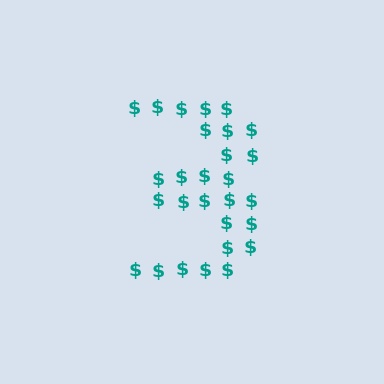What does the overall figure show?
The overall figure shows the digit 3.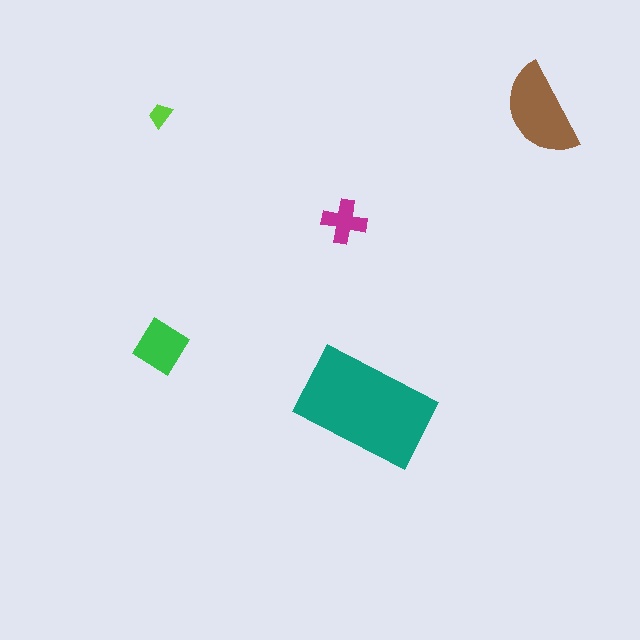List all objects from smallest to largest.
The lime trapezoid, the magenta cross, the green diamond, the brown semicircle, the teal rectangle.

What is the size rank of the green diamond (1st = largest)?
3rd.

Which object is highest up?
The brown semicircle is topmost.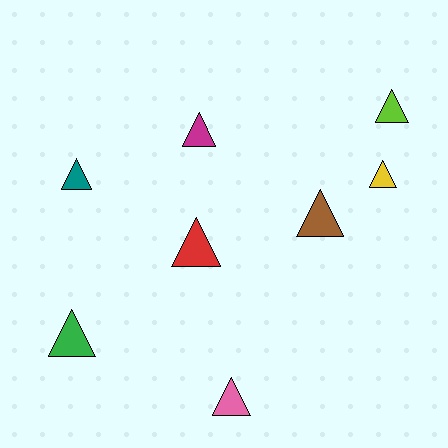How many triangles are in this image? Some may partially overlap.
There are 8 triangles.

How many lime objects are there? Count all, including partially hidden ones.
There is 1 lime object.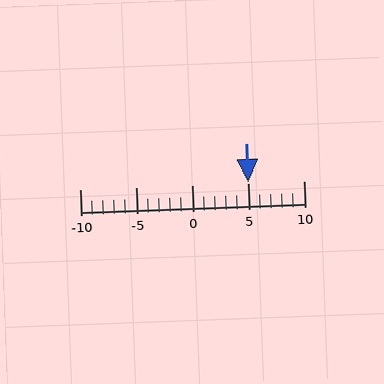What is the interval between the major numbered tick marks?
The major tick marks are spaced 5 units apart.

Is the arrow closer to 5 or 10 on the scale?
The arrow is closer to 5.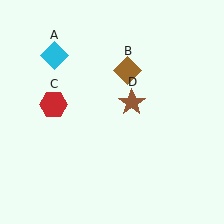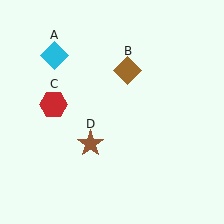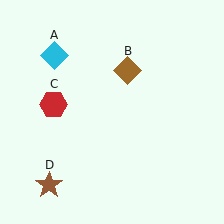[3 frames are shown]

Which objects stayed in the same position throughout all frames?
Cyan diamond (object A) and brown diamond (object B) and red hexagon (object C) remained stationary.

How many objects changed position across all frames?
1 object changed position: brown star (object D).